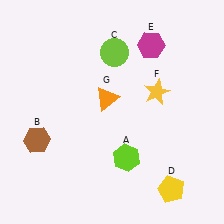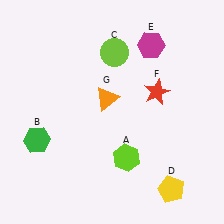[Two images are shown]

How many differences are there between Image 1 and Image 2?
There are 2 differences between the two images.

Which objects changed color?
B changed from brown to green. F changed from yellow to red.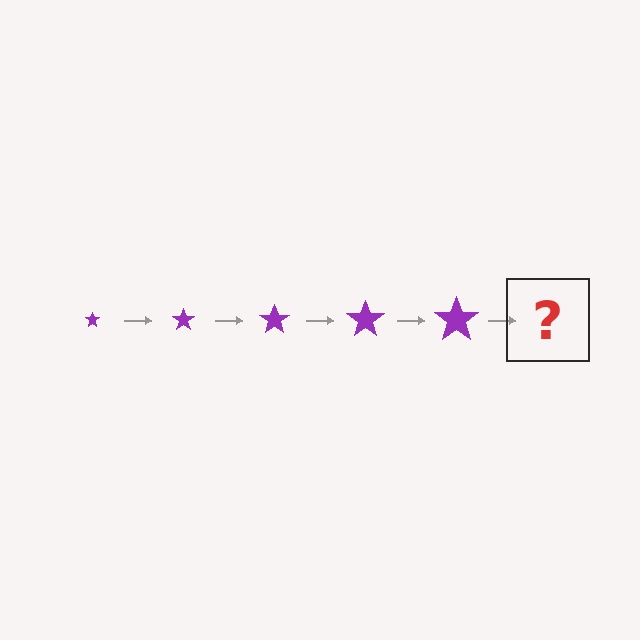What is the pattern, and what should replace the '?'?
The pattern is that the star gets progressively larger each step. The '?' should be a purple star, larger than the previous one.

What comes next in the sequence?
The next element should be a purple star, larger than the previous one.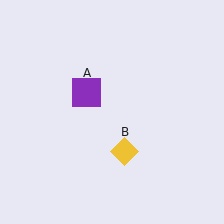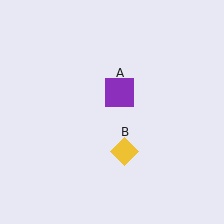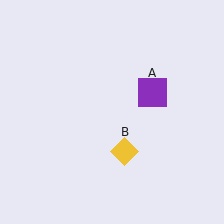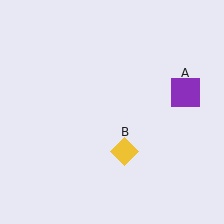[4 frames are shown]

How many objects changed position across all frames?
1 object changed position: purple square (object A).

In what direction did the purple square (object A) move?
The purple square (object A) moved right.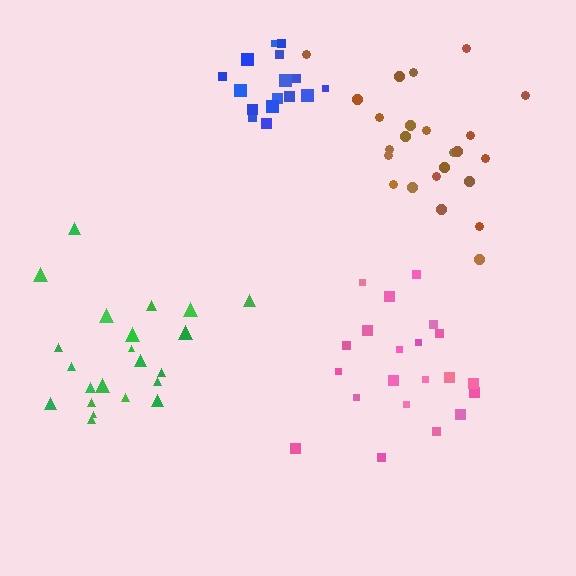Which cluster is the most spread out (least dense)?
Green.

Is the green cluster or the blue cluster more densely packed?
Blue.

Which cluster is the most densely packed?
Blue.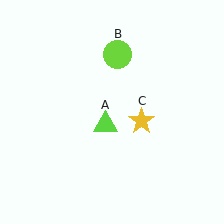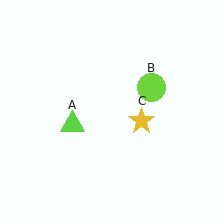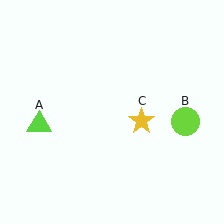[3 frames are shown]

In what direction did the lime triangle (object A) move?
The lime triangle (object A) moved left.